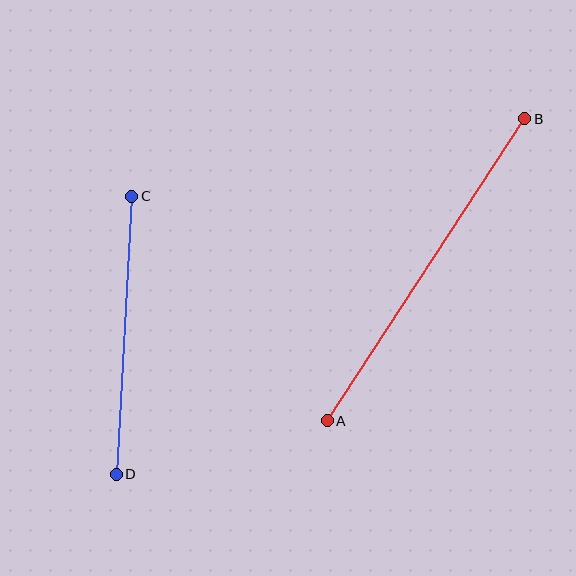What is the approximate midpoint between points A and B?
The midpoint is at approximately (426, 270) pixels.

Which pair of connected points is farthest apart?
Points A and B are farthest apart.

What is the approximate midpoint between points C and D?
The midpoint is at approximately (124, 335) pixels.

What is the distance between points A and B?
The distance is approximately 361 pixels.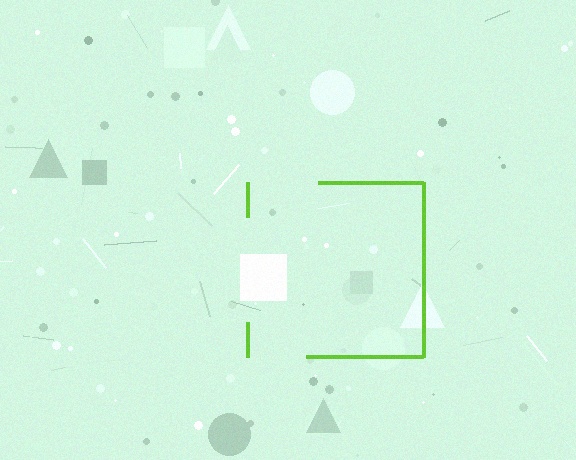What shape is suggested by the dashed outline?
The dashed outline suggests a square.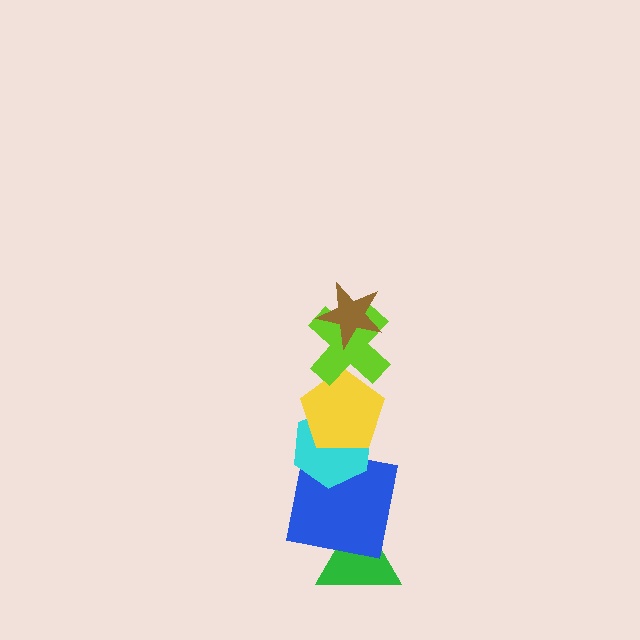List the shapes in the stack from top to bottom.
From top to bottom: the brown star, the lime cross, the yellow pentagon, the cyan hexagon, the blue square, the green triangle.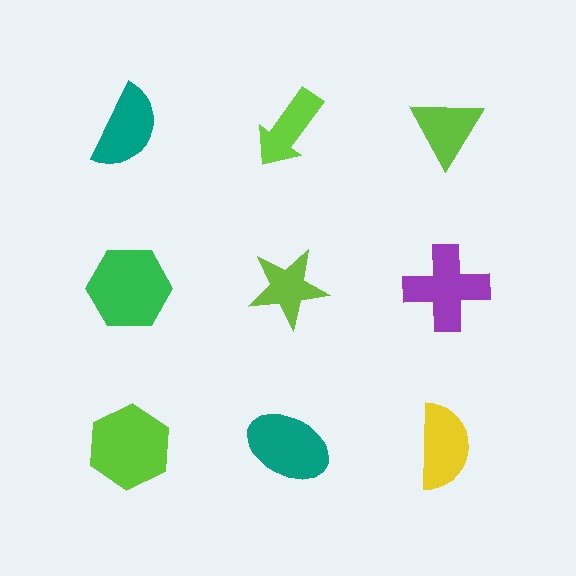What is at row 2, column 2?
A lime star.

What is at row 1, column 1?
A teal semicircle.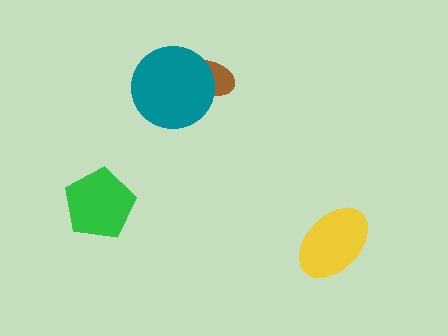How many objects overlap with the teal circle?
1 object overlaps with the teal circle.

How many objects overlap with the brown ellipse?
1 object overlaps with the brown ellipse.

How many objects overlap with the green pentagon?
0 objects overlap with the green pentagon.